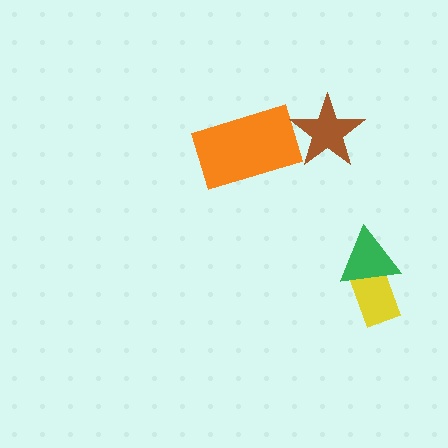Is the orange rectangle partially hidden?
No, no other shape covers it.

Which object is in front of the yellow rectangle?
The green triangle is in front of the yellow rectangle.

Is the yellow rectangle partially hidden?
Yes, it is partially covered by another shape.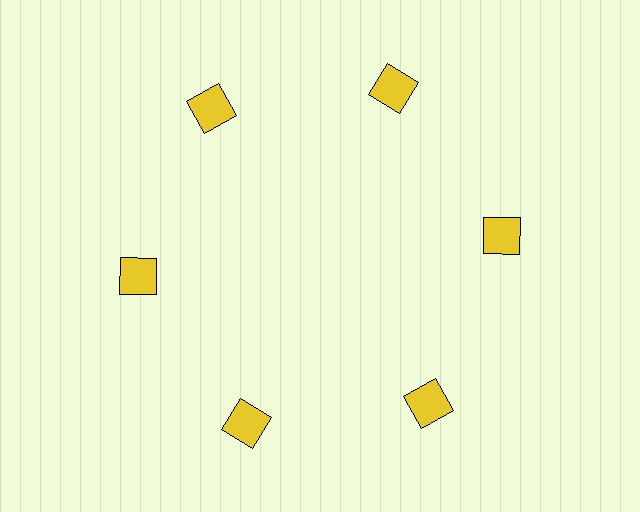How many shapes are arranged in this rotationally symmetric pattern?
There are 6 shapes, arranged in 6 groups of 1.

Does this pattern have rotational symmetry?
Yes, this pattern has 6-fold rotational symmetry. It looks the same after rotating 60 degrees around the center.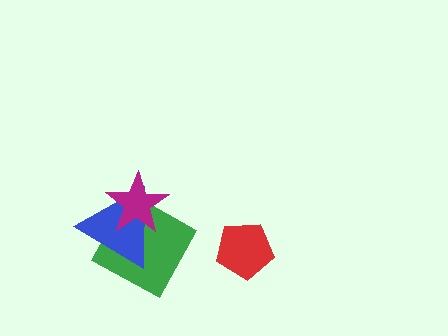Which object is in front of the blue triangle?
The magenta star is in front of the blue triangle.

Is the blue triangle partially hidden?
Yes, it is partially covered by another shape.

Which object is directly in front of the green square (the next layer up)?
The blue triangle is directly in front of the green square.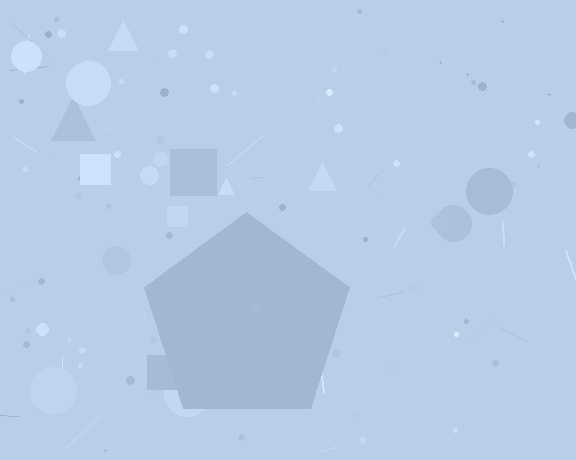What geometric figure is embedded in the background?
A pentagon is embedded in the background.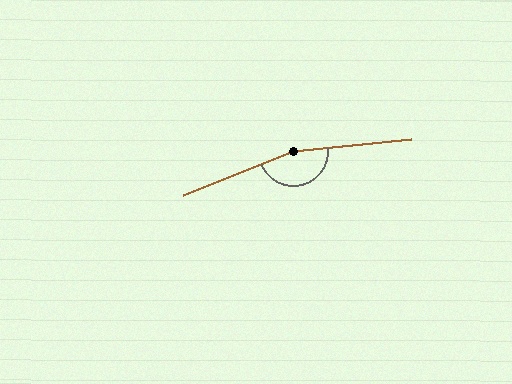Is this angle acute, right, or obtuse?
It is obtuse.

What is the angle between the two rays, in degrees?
Approximately 164 degrees.